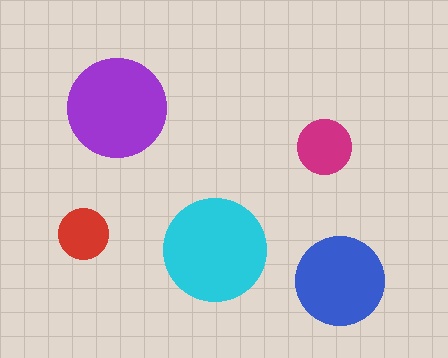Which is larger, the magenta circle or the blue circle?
The blue one.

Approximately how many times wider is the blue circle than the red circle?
About 2 times wider.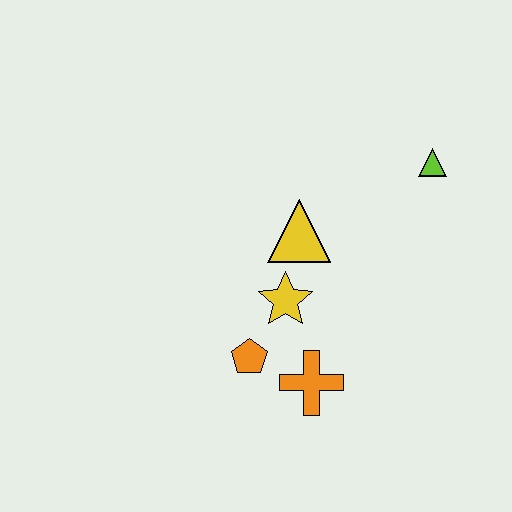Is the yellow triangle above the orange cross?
Yes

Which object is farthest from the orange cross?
The lime triangle is farthest from the orange cross.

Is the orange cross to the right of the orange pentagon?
Yes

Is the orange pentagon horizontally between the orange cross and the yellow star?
No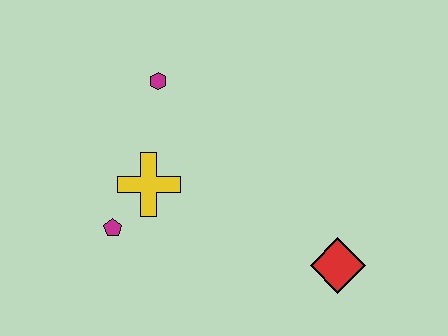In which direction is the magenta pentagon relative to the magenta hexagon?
The magenta pentagon is below the magenta hexagon.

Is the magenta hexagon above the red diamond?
Yes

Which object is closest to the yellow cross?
The magenta pentagon is closest to the yellow cross.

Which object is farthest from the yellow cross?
The red diamond is farthest from the yellow cross.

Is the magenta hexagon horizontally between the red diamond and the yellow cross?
Yes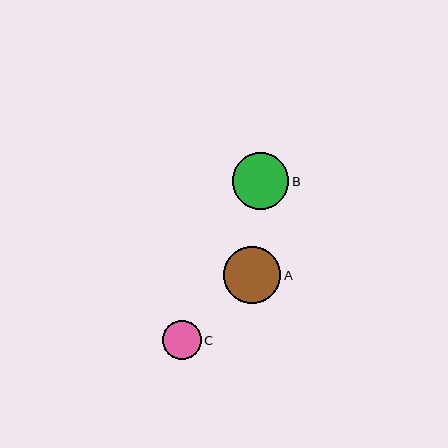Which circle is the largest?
Circle A is the largest with a size of approximately 57 pixels.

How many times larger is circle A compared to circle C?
Circle A is approximately 1.5 times the size of circle C.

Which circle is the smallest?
Circle C is the smallest with a size of approximately 38 pixels.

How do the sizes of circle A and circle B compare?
Circle A and circle B are approximately the same size.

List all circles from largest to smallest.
From largest to smallest: A, B, C.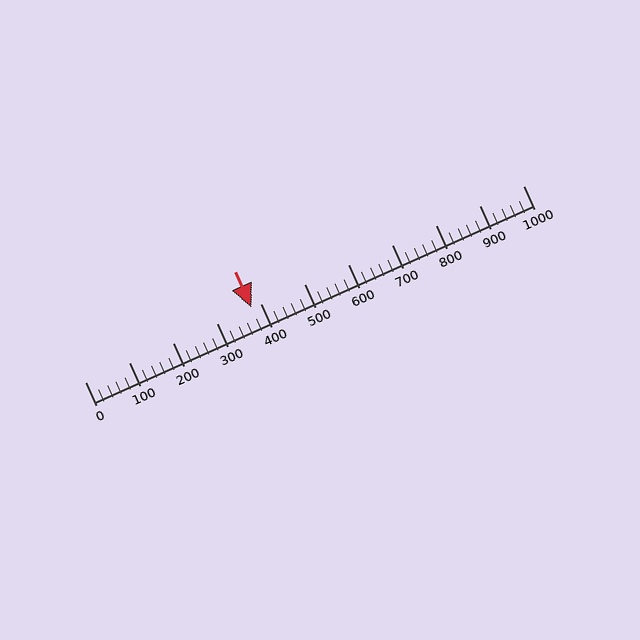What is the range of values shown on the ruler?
The ruler shows values from 0 to 1000.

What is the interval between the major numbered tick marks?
The major tick marks are spaced 100 units apart.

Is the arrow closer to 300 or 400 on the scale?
The arrow is closer to 400.